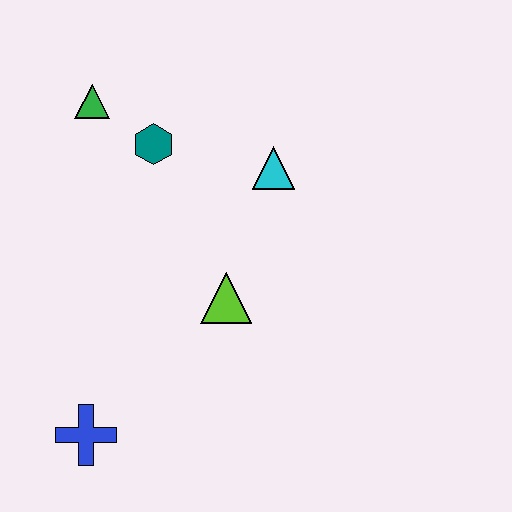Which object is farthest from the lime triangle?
The green triangle is farthest from the lime triangle.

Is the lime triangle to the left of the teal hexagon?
No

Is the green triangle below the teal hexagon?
No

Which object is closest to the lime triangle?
The cyan triangle is closest to the lime triangle.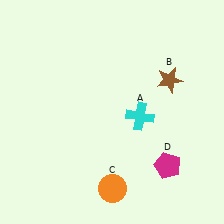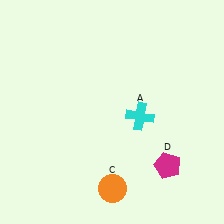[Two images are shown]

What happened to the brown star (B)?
The brown star (B) was removed in Image 2. It was in the top-right area of Image 1.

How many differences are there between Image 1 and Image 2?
There is 1 difference between the two images.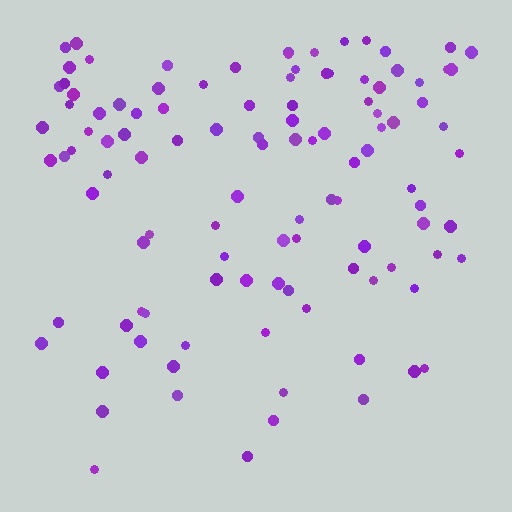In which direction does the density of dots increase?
From bottom to top, with the top side densest.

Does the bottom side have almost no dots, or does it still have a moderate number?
Still a moderate number, just noticeably fewer than the top.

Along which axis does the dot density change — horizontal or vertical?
Vertical.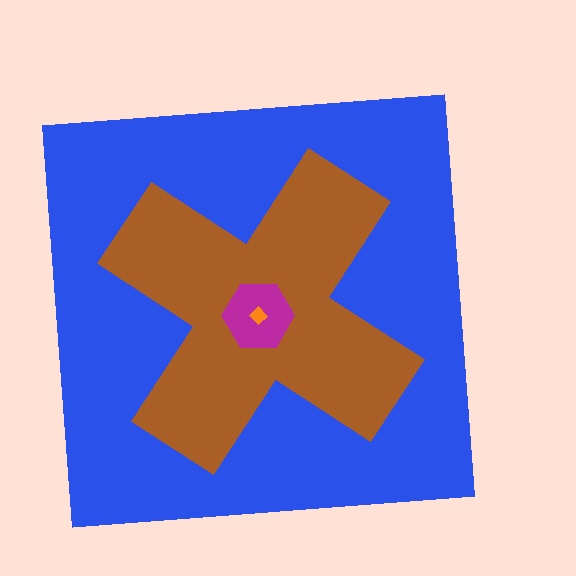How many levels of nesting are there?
4.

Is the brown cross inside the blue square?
Yes.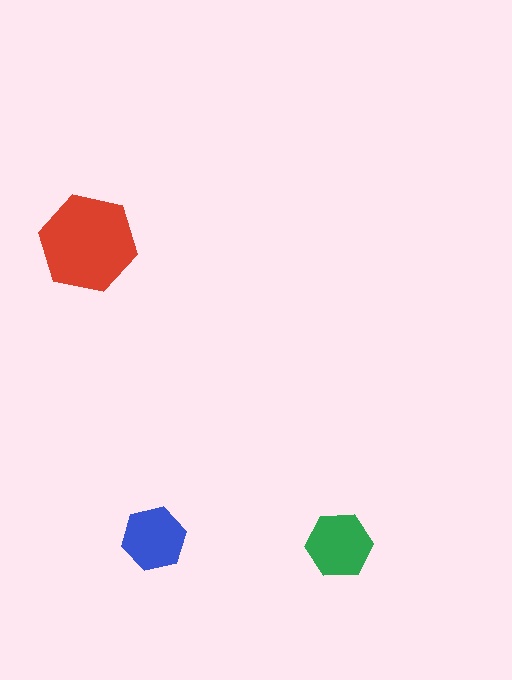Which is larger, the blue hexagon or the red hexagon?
The red one.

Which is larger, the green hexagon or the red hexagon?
The red one.